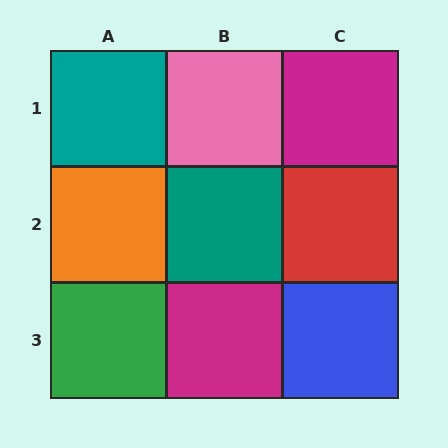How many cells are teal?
2 cells are teal.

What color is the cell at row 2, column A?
Orange.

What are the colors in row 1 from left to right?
Teal, pink, magenta.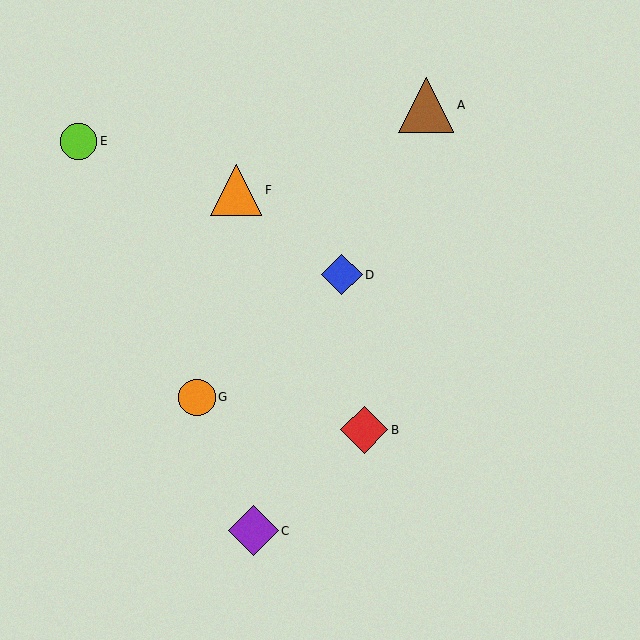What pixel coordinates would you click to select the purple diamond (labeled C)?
Click at (253, 531) to select the purple diamond C.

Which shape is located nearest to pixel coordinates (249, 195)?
The orange triangle (labeled F) at (236, 190) is nearest to that location.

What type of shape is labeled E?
Shape E is a lime circle.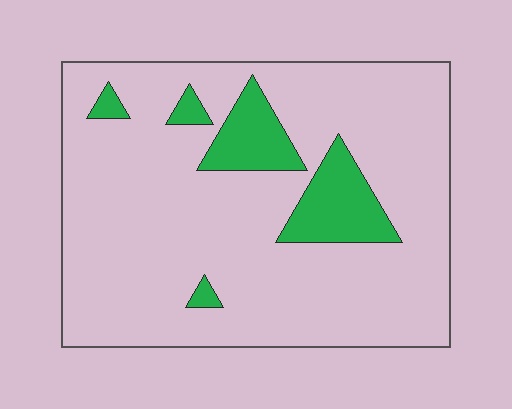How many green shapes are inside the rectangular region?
5.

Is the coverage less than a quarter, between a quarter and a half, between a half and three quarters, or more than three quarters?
Less than a quarter.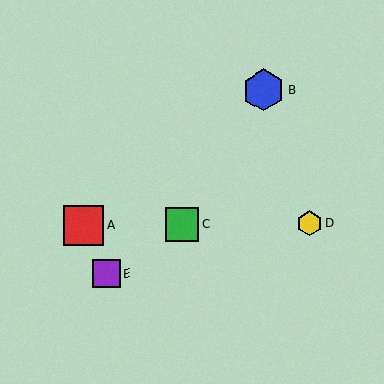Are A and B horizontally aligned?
No, A is at y≈225 and B is at y≈90.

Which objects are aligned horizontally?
Objects A, C, D are aligned horizontally.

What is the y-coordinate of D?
Object D is at y≈223.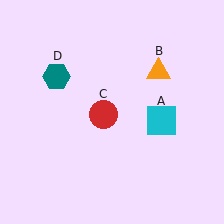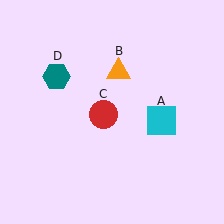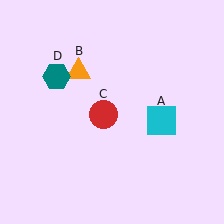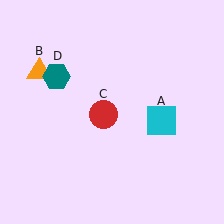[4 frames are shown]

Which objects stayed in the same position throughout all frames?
Cyan square (object A) and red circle (object C) and teal hexagon (object D) remained stationary.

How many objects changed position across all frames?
1 object changed position: orange triangle (object B).